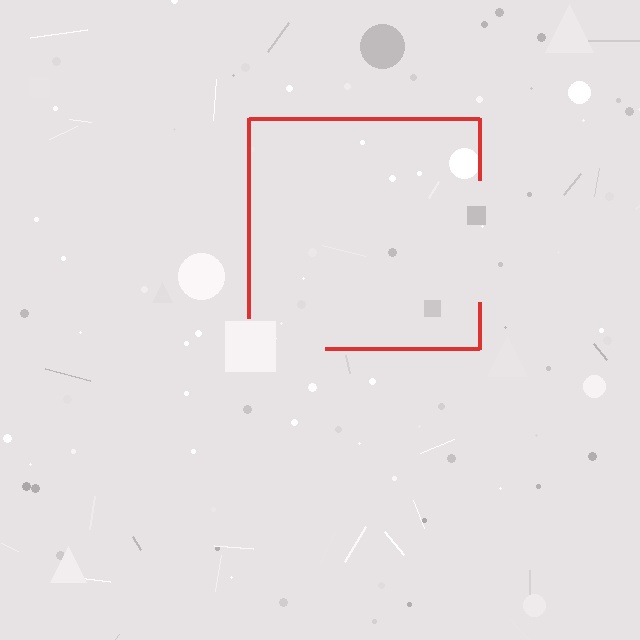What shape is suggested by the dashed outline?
The dashed outline suggests a square.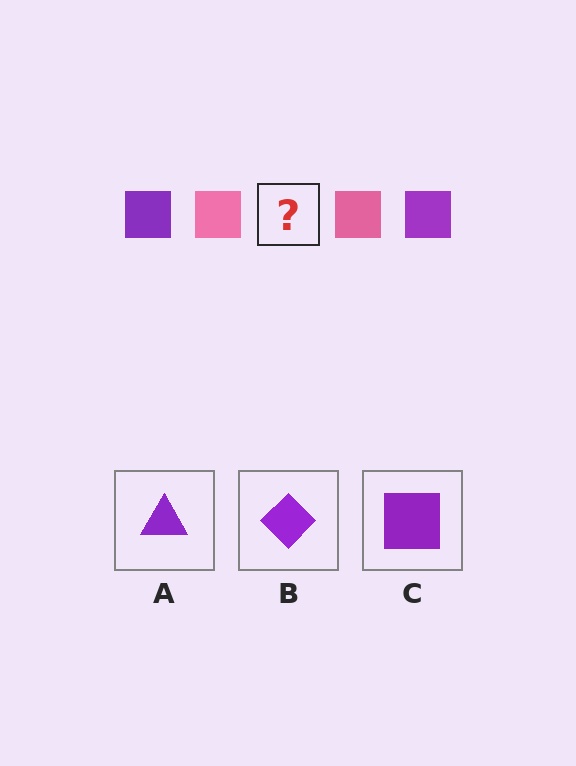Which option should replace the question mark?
Option C.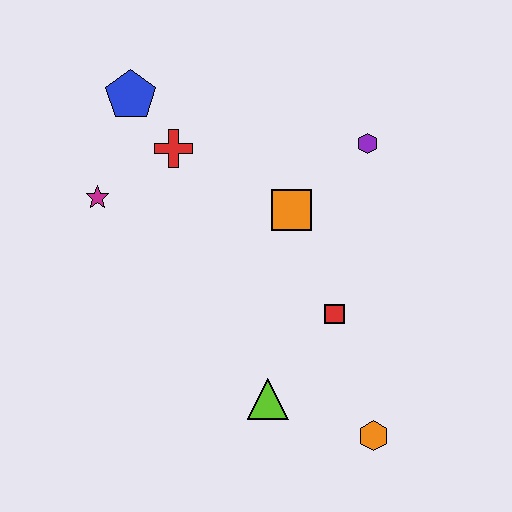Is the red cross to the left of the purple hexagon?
Yes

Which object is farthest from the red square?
The blue pentagon is farthest from the red square.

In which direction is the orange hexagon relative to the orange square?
The orange hexagon is below the orange square.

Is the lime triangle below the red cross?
Yes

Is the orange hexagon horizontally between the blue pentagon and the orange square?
No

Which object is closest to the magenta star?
The red cross is closest to the magenta star.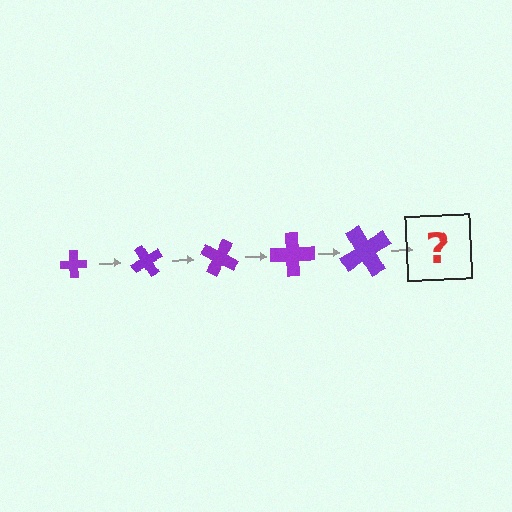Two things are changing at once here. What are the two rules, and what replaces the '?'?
The two rules are that the cross grows larger each step and it rotates 60 degrees each step. The '?' should be a cross, larger than the previous one and rotated 300 degrees from the start.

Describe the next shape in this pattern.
It should be a cross, larger than the previous one and rotated 300 degrees from the start.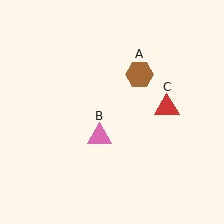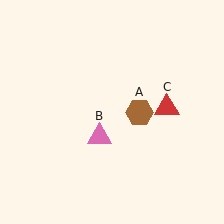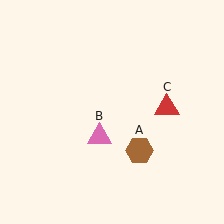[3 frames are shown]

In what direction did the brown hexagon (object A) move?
The brown hexagon (object A) moved down.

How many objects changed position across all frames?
1 object changed position: brown hexagon (object A).